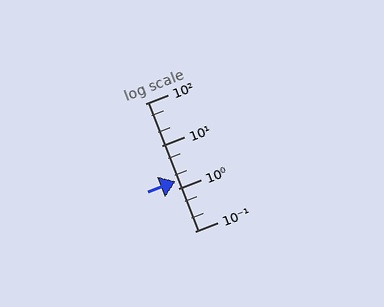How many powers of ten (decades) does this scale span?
The scale spans 3 decades, from 0.1 to 100.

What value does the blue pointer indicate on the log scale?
The pointer indicates approximately 1.5.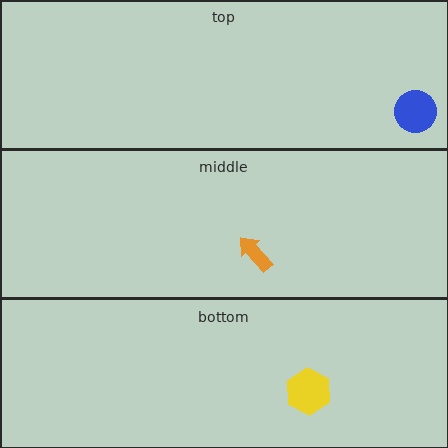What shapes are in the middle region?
The orange arrow.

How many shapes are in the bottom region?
1.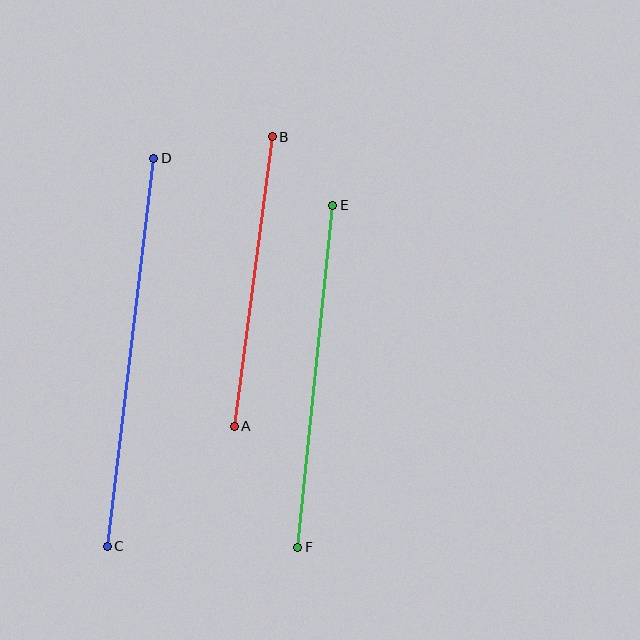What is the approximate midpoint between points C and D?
The midpoint is at approximately (131, 352) pixels.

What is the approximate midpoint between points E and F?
The midpoint is at approximately (315, 376) pixels.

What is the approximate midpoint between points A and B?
The midpoint is at approximately (253, 281) pixels.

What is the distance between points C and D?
The distance is approximately 390 pixels.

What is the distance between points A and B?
The distance is approximately 292 pixels.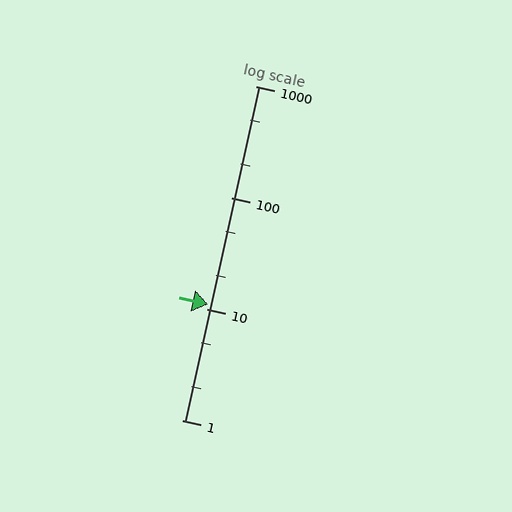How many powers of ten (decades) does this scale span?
The scale spans 3 decades, from 1 to 1000.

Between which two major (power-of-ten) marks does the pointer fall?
The pointer is between 10 and 100.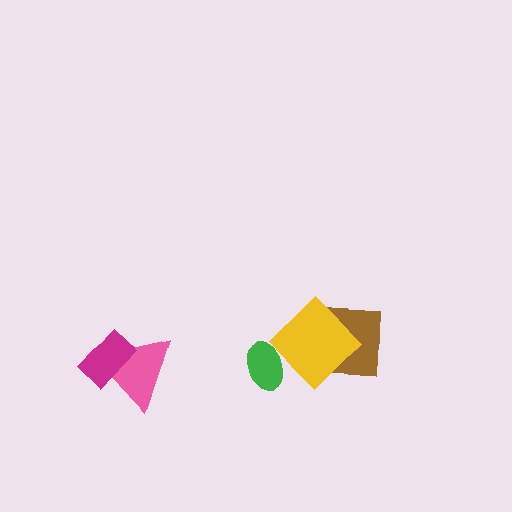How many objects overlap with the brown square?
1 object overlaps with the brown square.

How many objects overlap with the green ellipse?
0 objects overlap with the green ellipse.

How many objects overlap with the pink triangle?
1 object overlaps with the pink triangle.